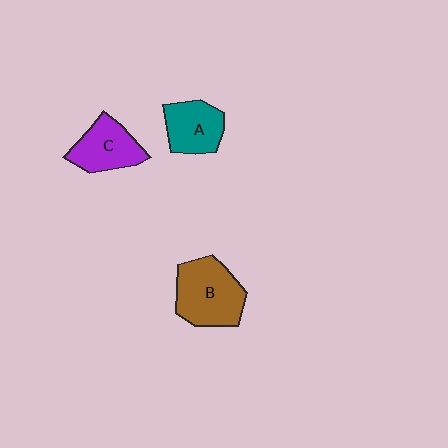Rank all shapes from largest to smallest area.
From largest to smallest: B (brown), C (purple), A (teal).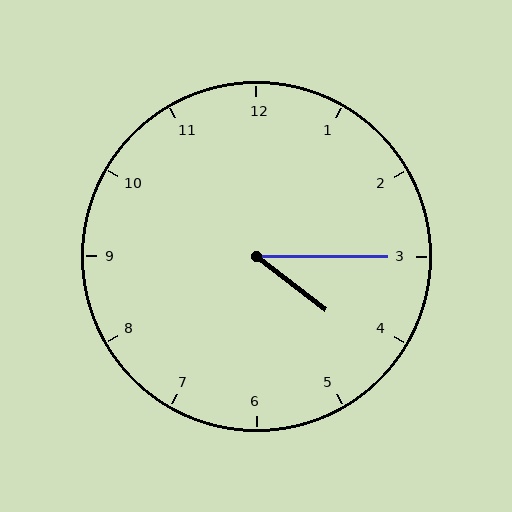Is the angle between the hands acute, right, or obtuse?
It is acute.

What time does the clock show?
4:15.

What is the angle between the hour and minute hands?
Approximately 38 degrees.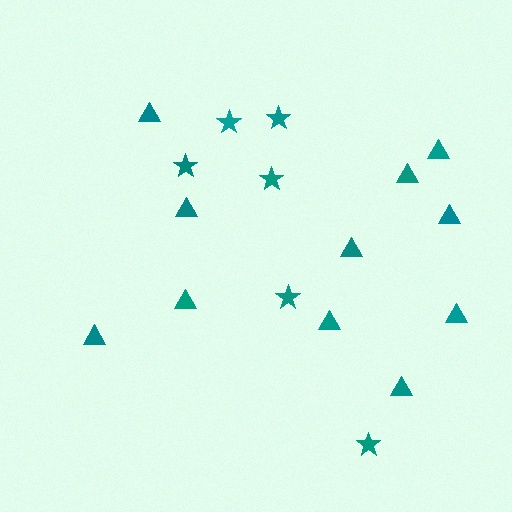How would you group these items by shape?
There are 2 groups: one group of stars (6) and one group of triangles (11).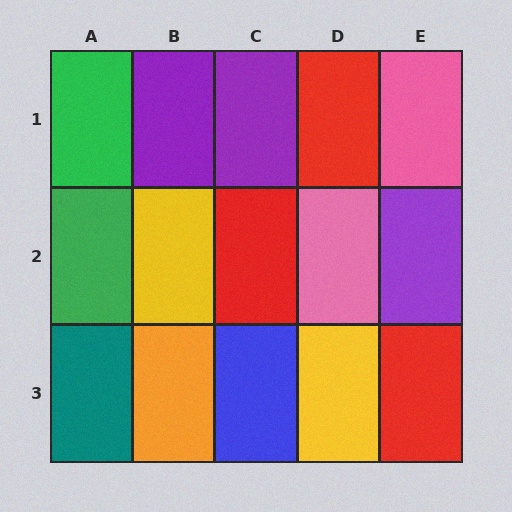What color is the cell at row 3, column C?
Blue.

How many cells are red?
3 cells are red.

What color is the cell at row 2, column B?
Yellow.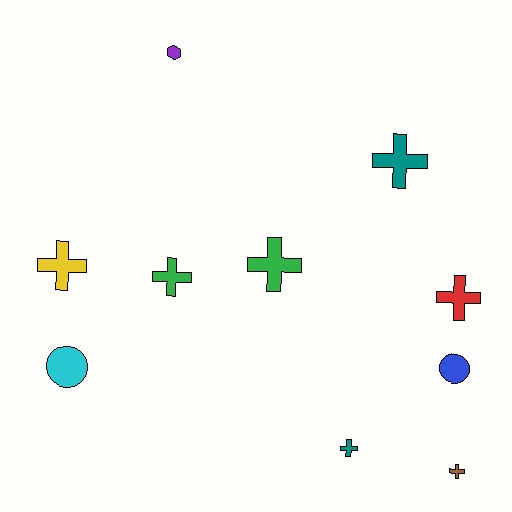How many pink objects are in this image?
There are no pink objects.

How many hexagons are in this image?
There is 1 hexagon.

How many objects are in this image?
There are 10 objects.